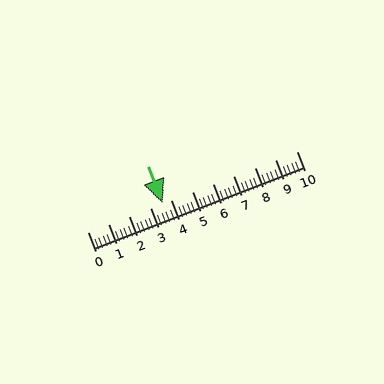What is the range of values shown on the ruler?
The ruler shows values from 0 to 10.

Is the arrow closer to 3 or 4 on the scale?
The arrow is closer to 4.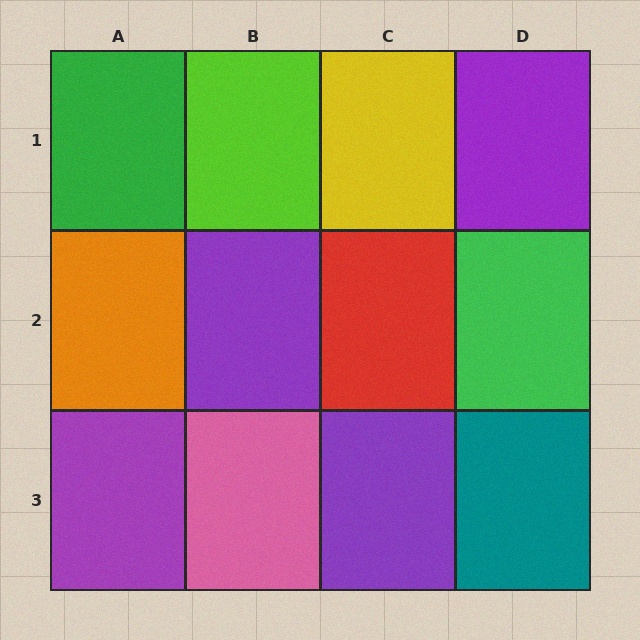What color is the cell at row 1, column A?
Green.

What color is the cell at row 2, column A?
Orange.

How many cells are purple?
4 cells are purple.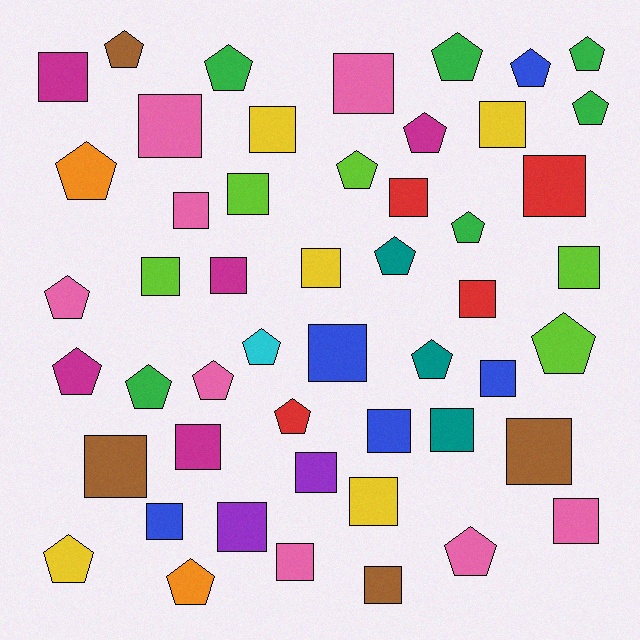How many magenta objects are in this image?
There are 5 magenta objects.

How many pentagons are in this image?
There are 22 pentagons.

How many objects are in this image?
There are 50 objects.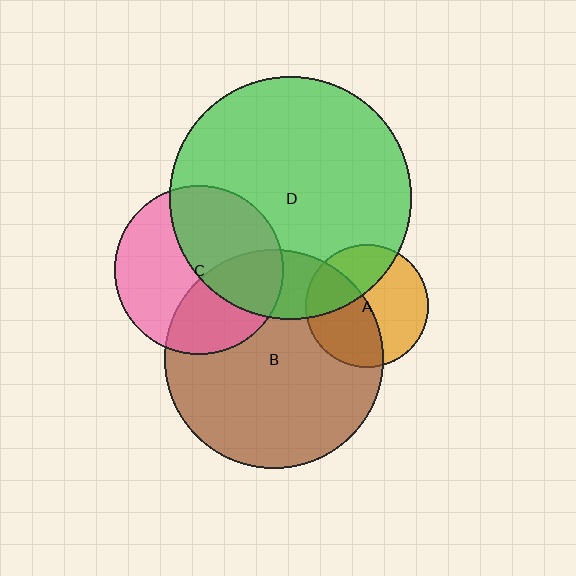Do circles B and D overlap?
Yes.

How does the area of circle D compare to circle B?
Approximately 1.2 times.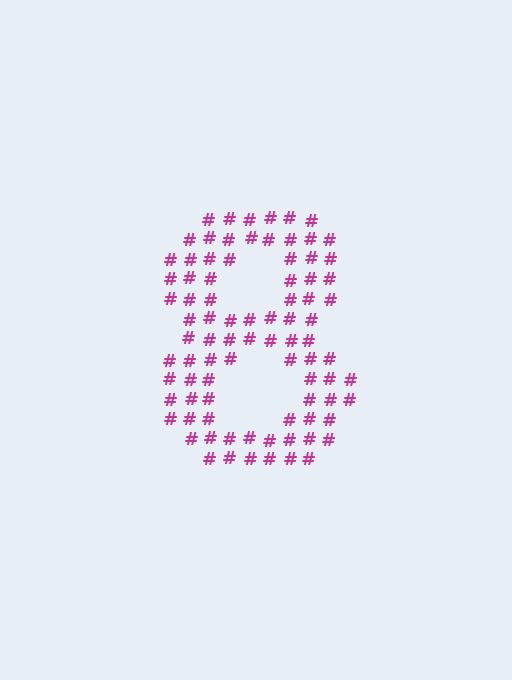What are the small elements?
The small elements are hash symbols.